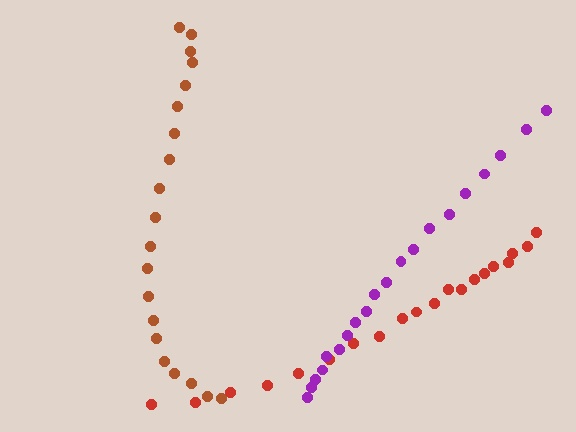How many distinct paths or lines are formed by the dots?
There are 3 distinct paths.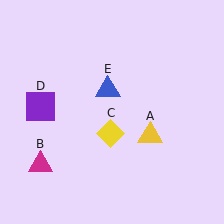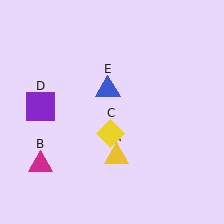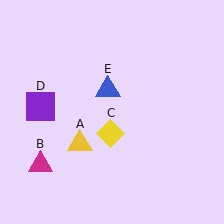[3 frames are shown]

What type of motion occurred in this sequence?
The yellow triangle (object A) rotated clockwise around the center of the scene.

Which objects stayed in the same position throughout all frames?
Magenta triangle (object B) and yellow diamond (object C) and purple square (object D) and blue triangle (object E) remained stationary.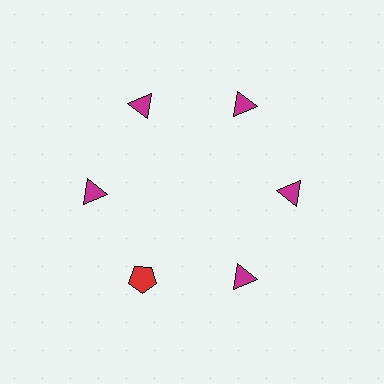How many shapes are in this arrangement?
There are 6 shapes arranged in a ring pattern.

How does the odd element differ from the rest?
It differs in both color (red instead of magenta) and shape (pentagon instead of triangle).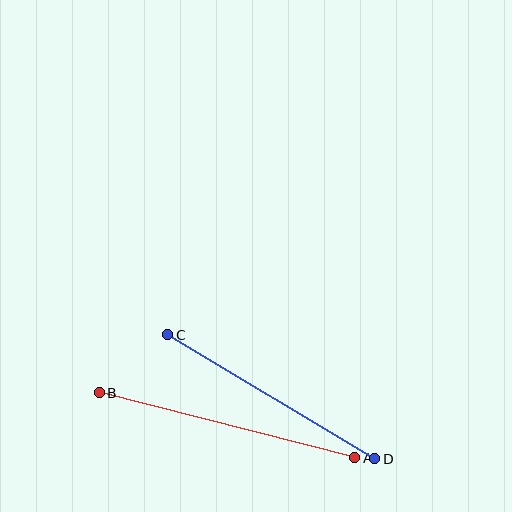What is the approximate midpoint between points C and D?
The midpoint is at approximately (271, 397) pixels.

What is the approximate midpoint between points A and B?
The midpoint is at approximately (227, 425) pixels.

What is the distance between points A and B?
The distance is approximately 264 pixels.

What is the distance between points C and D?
The distance is approximately 241 pixels.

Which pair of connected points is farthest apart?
Points A and B are farthest apart.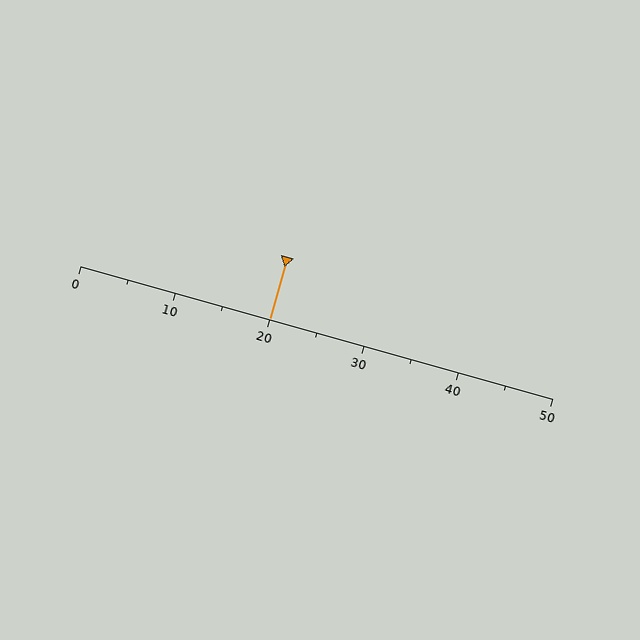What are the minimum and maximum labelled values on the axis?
The axis runs from 0 to 50.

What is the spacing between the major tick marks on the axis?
The major ticks are spaced 10 apart.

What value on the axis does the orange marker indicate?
The marker indicates approximately 20.